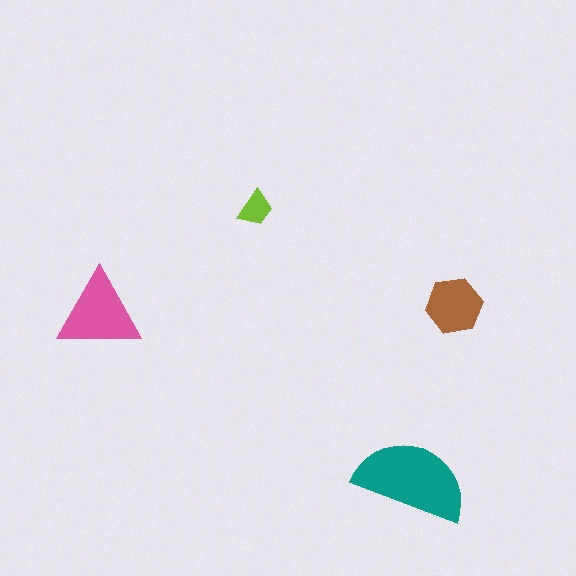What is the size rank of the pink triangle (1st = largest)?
2nd.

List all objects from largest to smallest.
The teal semicircle, the pink triangle, the brown hexagon, the lime trapezoid.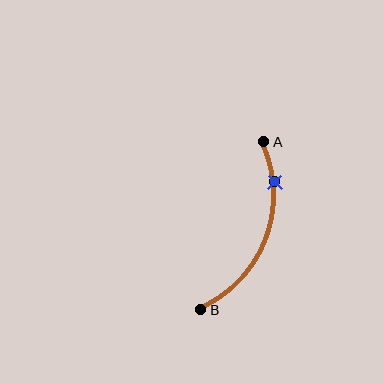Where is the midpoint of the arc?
The arc midpoint is the point on the curve farthest from the straight line joining A and B. It sits to the right of that line.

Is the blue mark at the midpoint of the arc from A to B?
No. The blue mark lies on the arc but is closer to endpoint A. The arc midpoint would be at the point on the curve equidistant along the arc from both A and B.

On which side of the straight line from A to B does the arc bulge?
The arc bulges to the right of the straight line connecting A and B.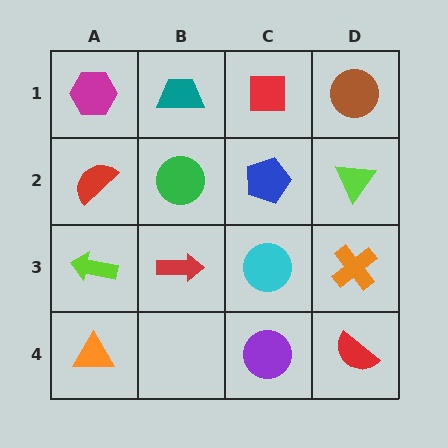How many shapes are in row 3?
4 shapes.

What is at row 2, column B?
A green circle.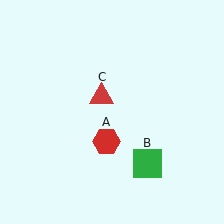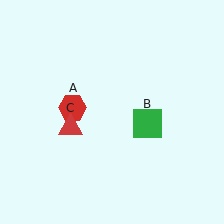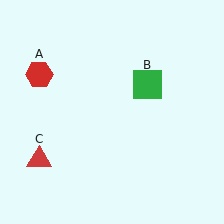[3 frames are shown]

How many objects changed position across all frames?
3 objects changed position: red hexagon (object A), green square (object B), red triangle (object C).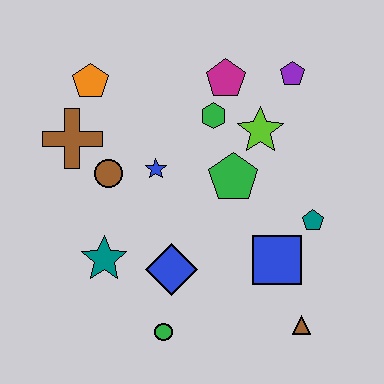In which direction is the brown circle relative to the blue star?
The brown circle is to the left of the blue star.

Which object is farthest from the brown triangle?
The orange pentagon is farthest from the brown triangle.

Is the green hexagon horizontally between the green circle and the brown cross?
No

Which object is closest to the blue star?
The brown circle is closest to the blue star.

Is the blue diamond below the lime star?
Yes